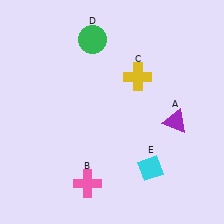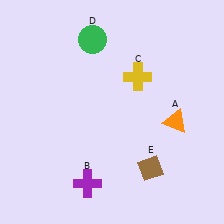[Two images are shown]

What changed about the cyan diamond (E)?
In Image 1, E is cyan. In Image 2, it changed to brown.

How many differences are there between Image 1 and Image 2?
There are 3 differences between the two images.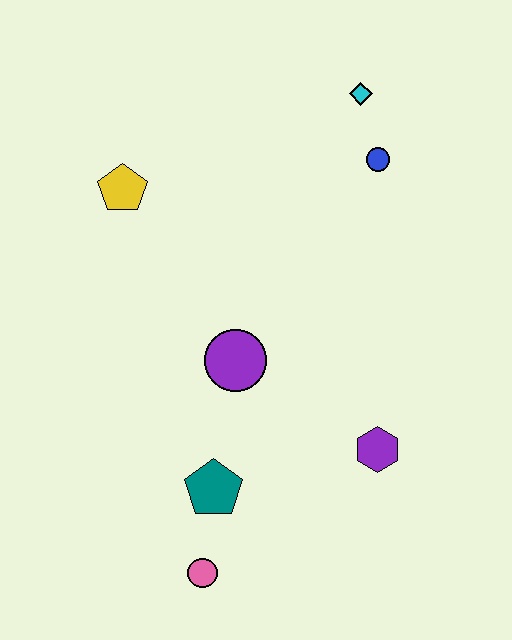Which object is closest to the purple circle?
The teal pentagon is closest to the purple circle.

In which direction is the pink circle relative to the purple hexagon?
The pink circle is to the left of the purple hexagon.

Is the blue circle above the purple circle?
Yes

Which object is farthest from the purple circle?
The cyan diamond is farthest from the purple circle.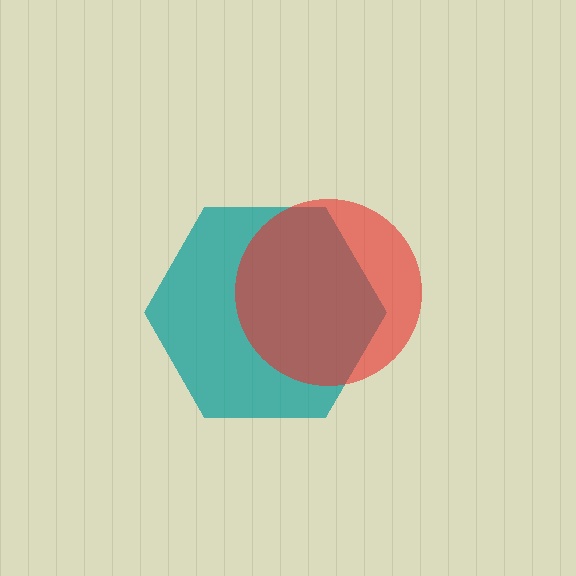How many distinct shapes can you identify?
There are 2 distinct shapes: a teal hexagon, a red circle.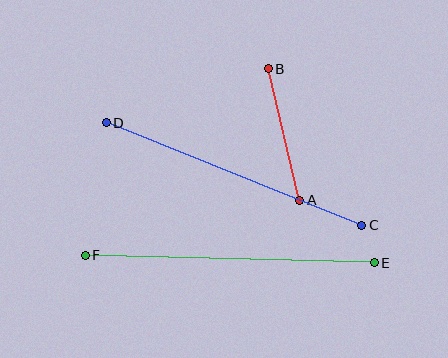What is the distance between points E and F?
The distance is approximately 289 pixels.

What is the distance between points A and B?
The distance is approximately 135 pixels.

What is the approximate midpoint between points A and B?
The midpoint is at approximately (284, 134) pixels.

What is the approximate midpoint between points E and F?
The midpoint is at approximately (230, 259) pixels.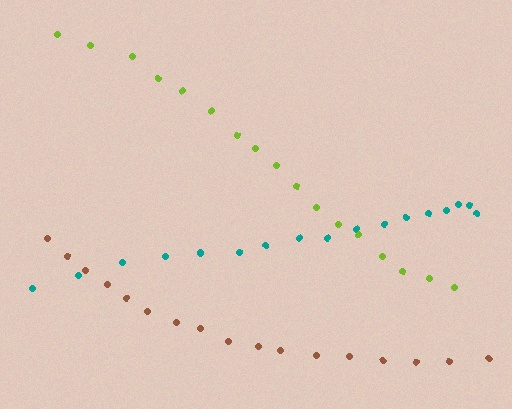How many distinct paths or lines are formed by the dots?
There are 3 distinct paths.